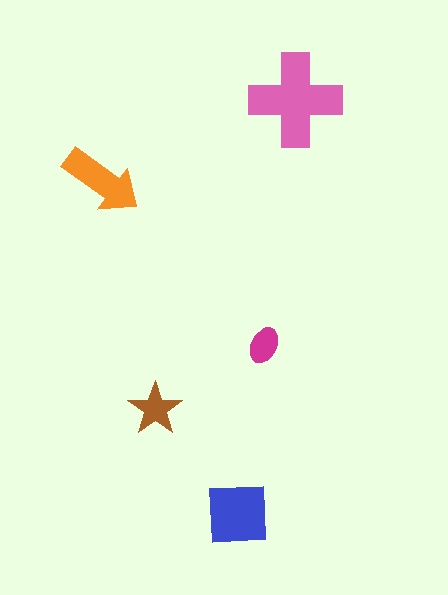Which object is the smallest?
The magenta ellipse.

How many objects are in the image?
There are 5 objects in the image.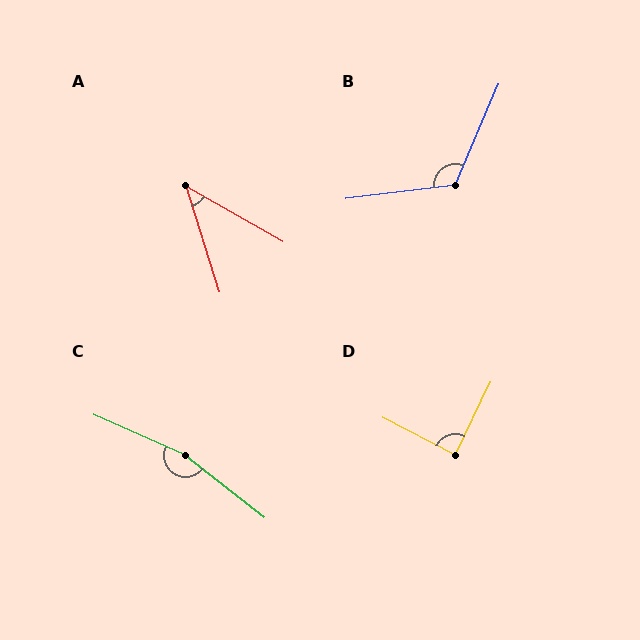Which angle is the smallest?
A, at approximately 43 degrees.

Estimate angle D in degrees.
Approximately 89 degrees.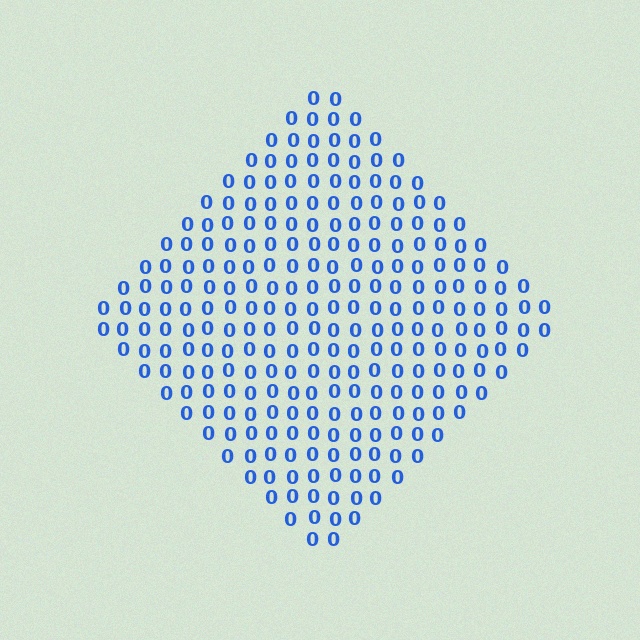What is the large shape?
The large shape is a diamond.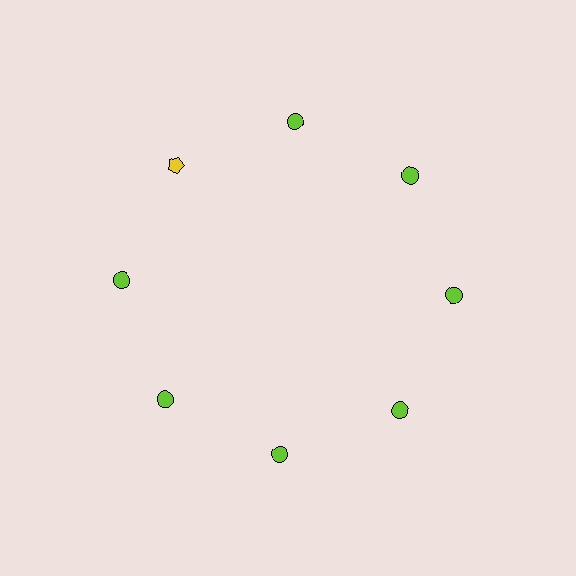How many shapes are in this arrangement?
There are 8 shapes arranged in a ring pattern.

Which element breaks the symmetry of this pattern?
The yellow pentagon at roughly the 10 o'clock position breaks the symmetry. All other shapes are lime circles.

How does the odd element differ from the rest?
It differs in both color (yellow instead of lime) and shape (pentagon instead of circle).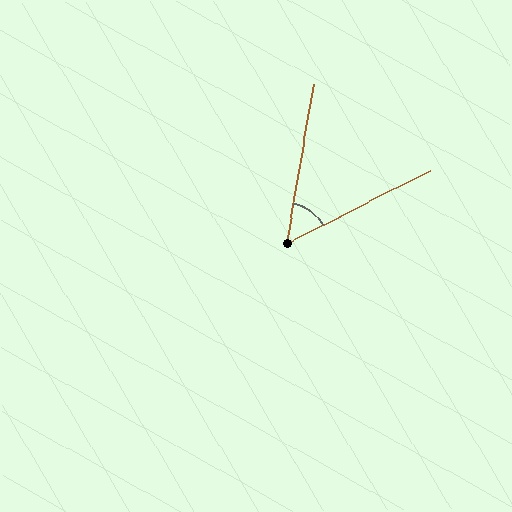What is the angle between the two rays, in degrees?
Approximately 53 degrees.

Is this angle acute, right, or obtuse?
It is acute.